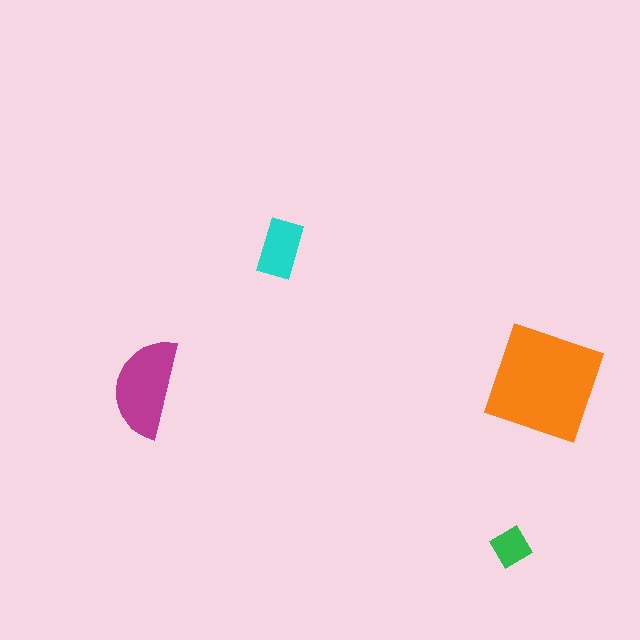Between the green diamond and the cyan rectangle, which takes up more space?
The cyan rectangle.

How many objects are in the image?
There are 4 objects in the image.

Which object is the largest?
The orange square.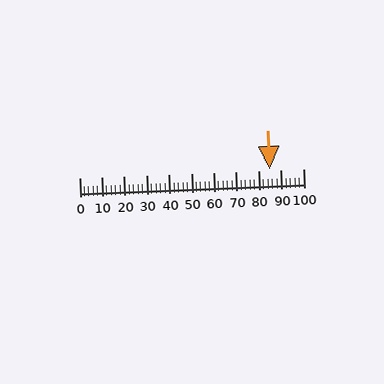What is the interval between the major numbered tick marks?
The major tick marks are spaced 10 units apart.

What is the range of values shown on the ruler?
The ruler shows values from 0 to 100.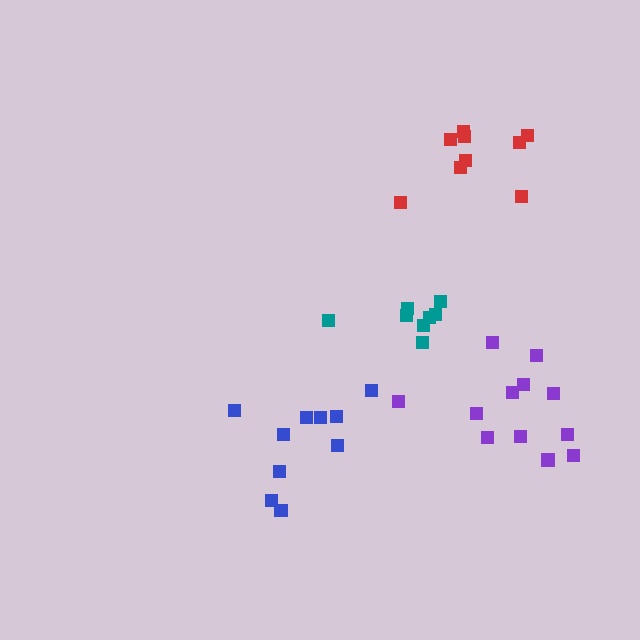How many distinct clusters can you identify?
There are 4 distinct clusters.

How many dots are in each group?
Group 1: 10 dots, Group 2: 9 dots, Group 3: 8 dots, Group 4: 12 dots (39 total).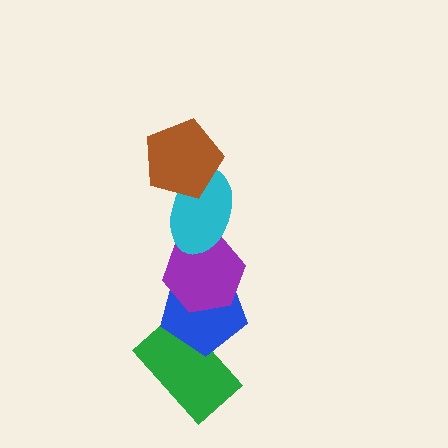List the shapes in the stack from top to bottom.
From top to bottom: the brown pentagon, the cyan ellipse, the purple hexagon, the blue pentagon, the green rectangle.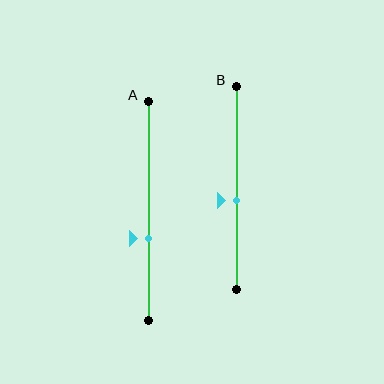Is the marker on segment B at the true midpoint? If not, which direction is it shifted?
No, the marker on segment B is shifted downward by about 6% of the segment length.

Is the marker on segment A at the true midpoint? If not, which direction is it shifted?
No, the marker on segment A is shifted downward by about 12% of the segment length.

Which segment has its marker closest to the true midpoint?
Segment B has its marker closest to the true midpoint.